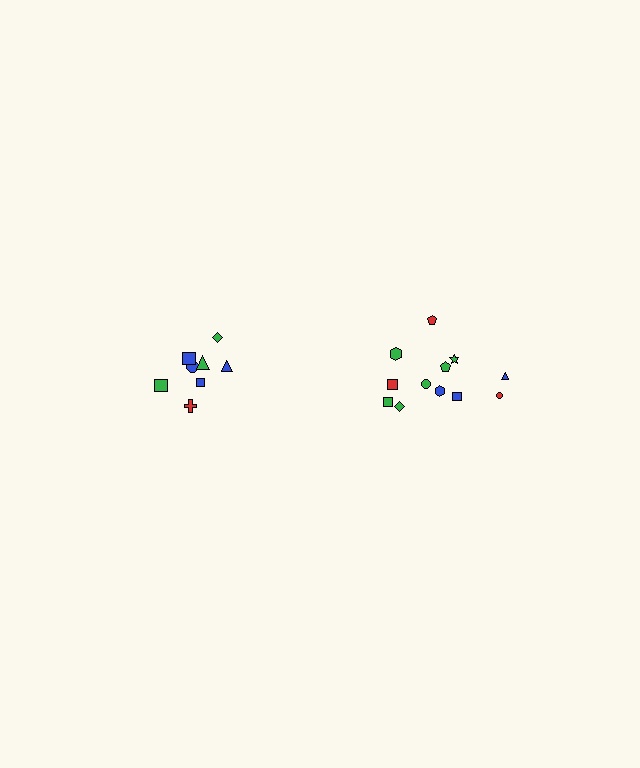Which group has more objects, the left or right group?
The right group.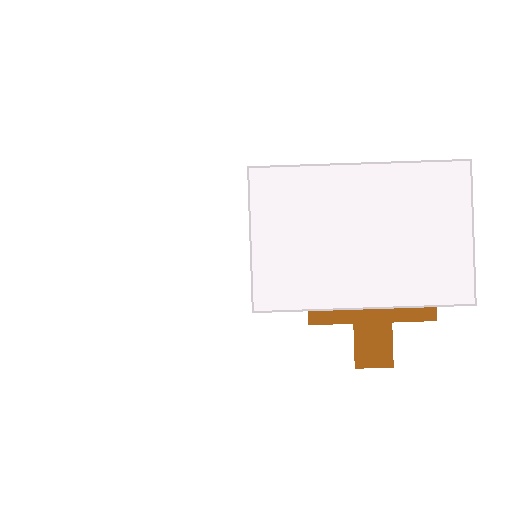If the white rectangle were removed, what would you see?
You would see the complete brown cross.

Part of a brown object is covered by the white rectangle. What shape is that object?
It is a cross.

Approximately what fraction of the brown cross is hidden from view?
Roughly 59% of the brown cross is hidden behind the white rectangle.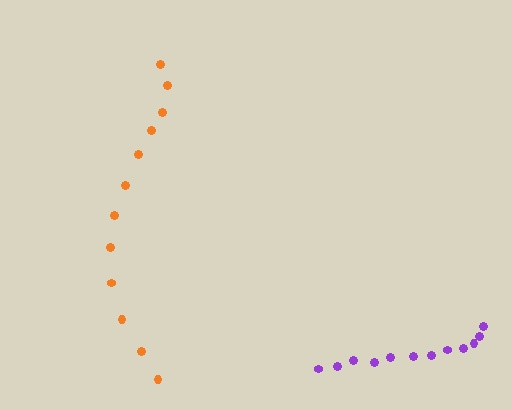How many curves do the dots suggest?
There are 2 distinct paths.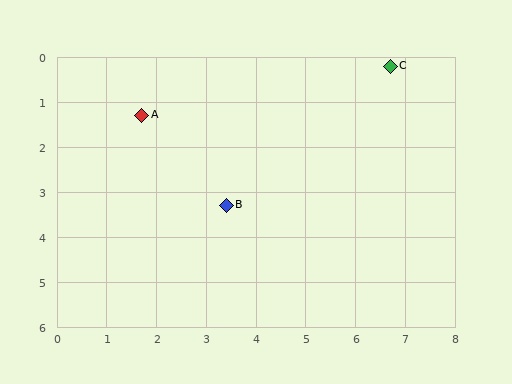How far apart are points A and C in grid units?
Points A and C are about 5.1 grid units apart.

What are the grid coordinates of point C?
Point C is at approximately (6.7, 0.2).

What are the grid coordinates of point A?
Point A is at approximately (1.7, 1.3).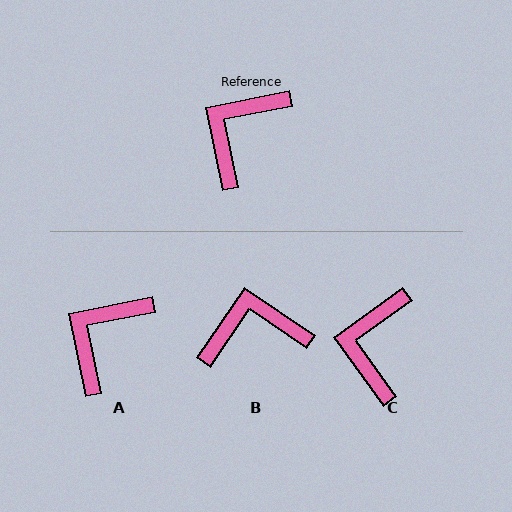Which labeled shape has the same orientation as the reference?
A.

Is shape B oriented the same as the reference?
No, it is off by about 46 degrees.